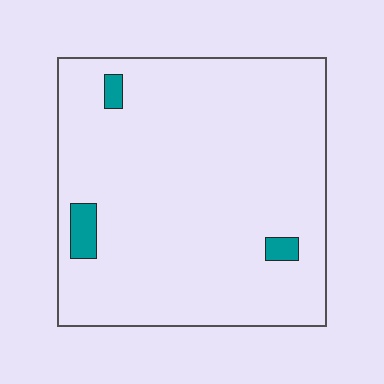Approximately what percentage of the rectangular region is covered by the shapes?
Approximately 5%.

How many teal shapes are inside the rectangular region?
3.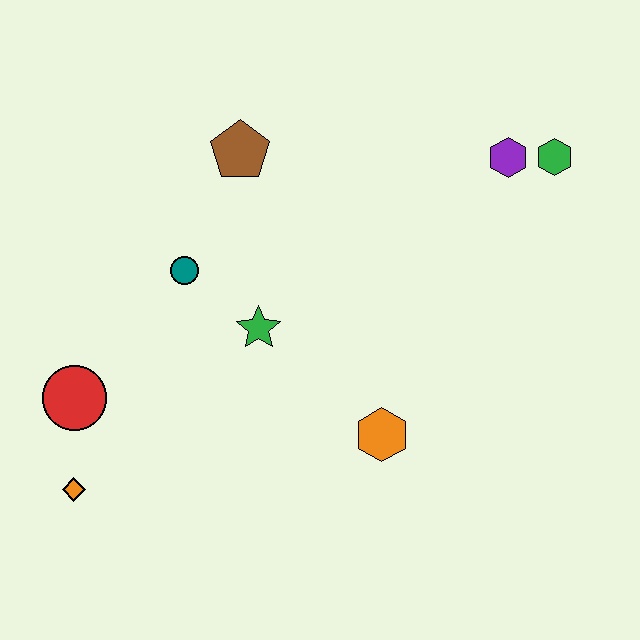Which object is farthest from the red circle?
The green hexagon is farthest from the red circle.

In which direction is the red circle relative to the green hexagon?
The red circle is to the left of the green hexagon.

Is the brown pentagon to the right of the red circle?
Yes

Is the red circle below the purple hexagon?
Yes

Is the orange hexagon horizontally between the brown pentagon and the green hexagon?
Yes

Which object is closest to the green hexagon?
The purple hexagon is closest to the green hexagon.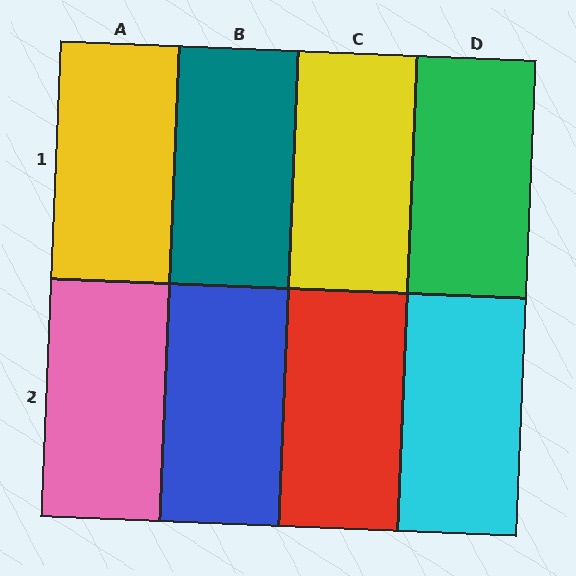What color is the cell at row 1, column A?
Yellow.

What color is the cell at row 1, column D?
Green.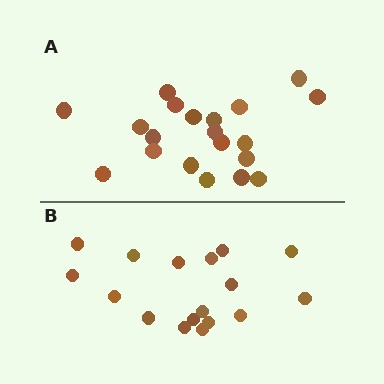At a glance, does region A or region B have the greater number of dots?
Region A (the top region) has more dots.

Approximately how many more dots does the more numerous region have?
Region A has just a few more — roughly 2 or 3 more dots than region B.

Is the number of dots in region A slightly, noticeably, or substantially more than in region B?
Region A has only slightly more — the two regions are fairly close. The ratio is roughly 1.2 to 1.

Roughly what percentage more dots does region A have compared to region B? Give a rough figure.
About 20% more.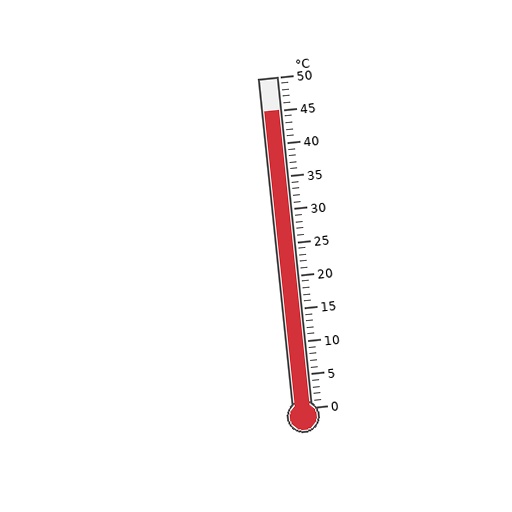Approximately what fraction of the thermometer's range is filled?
The thermometer is filled to approximately 90% of its range.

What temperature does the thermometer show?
The thermometer shows approximately 45°C.